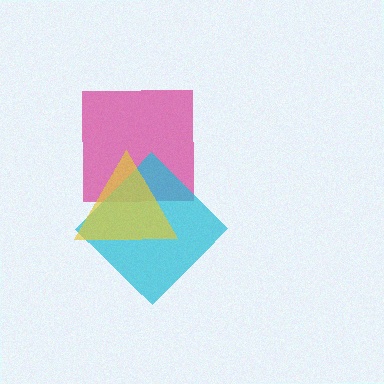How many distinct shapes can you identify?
There are 3 distinct shapes: a magenta square, a cyan diamond, a yellow triangle.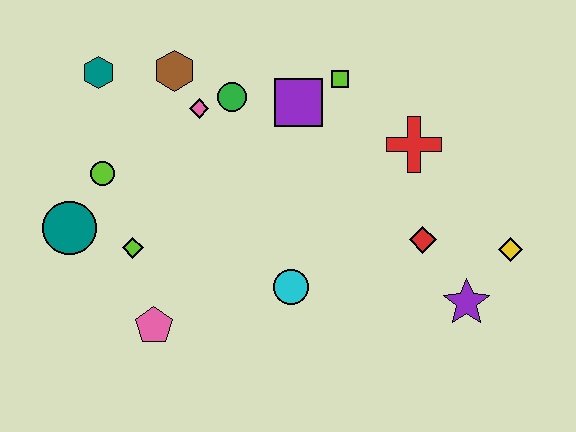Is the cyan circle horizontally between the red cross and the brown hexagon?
Yes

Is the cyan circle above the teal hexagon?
No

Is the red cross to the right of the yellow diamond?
No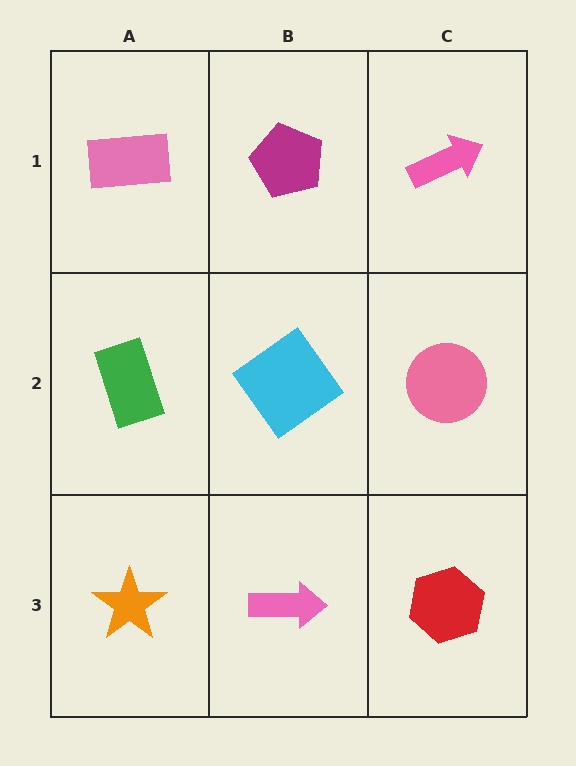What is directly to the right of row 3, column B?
A red hexagon.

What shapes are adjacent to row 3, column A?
A green rectangle (row 2, column A), a pink arrow (row 3, column B).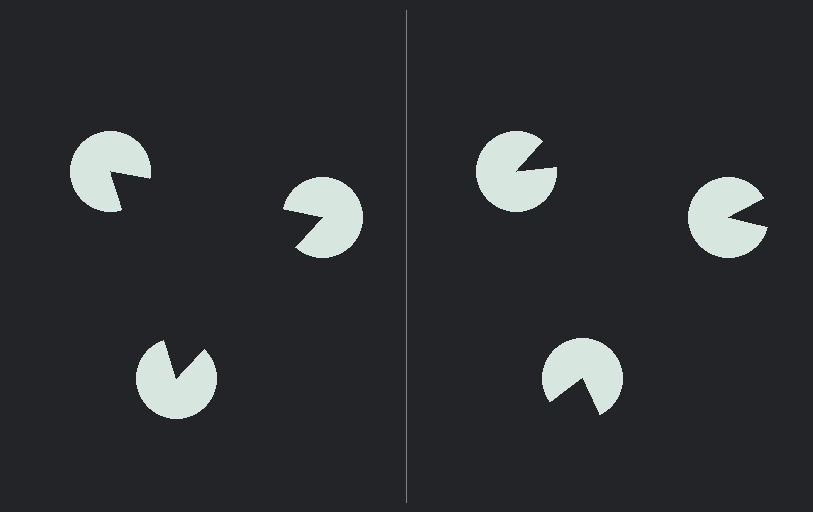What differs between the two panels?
The pac-man discs are positioned identically on both sides; only the wedge orientations differ. On the left they align to a triangle; on the right they are misaligned.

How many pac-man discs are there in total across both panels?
6 — 3 on each side.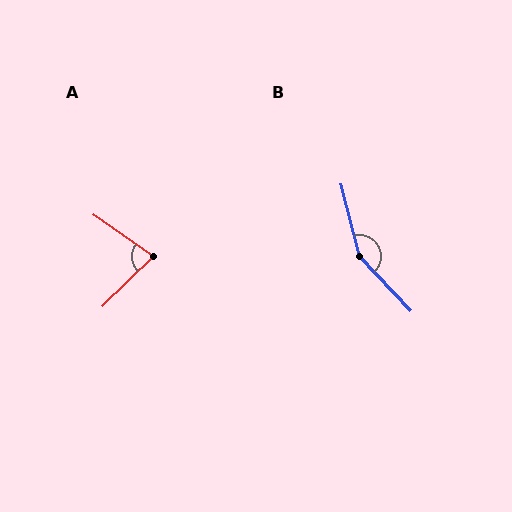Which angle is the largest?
B, at approximately 151 degrees.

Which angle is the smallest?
A, at approximately 79 degrees.